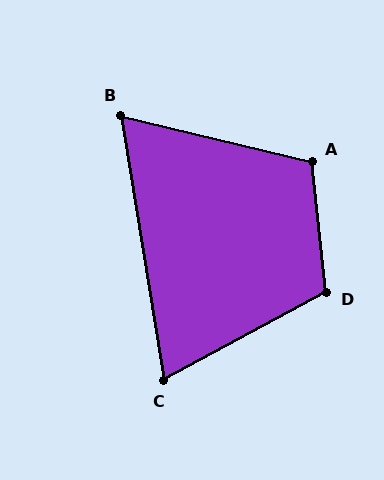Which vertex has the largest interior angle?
D, at approximately 113 degrees.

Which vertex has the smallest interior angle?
B, at approximately 67 degrees.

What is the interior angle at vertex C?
Approximately 70 degrees (acute).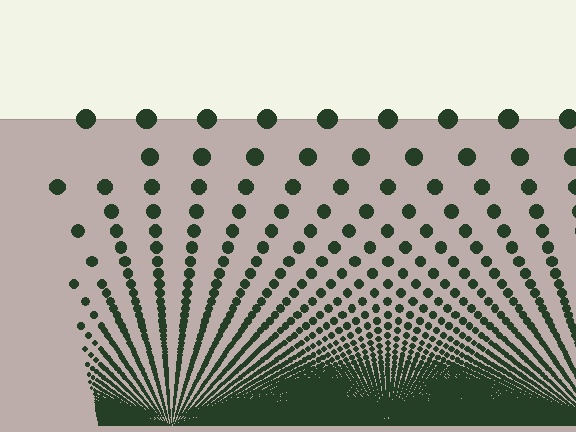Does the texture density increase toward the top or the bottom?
Density increases toward the bottom.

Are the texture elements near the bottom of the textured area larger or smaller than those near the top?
Smaller. The gradient is inverted — elements near the bottom are smaller and denser.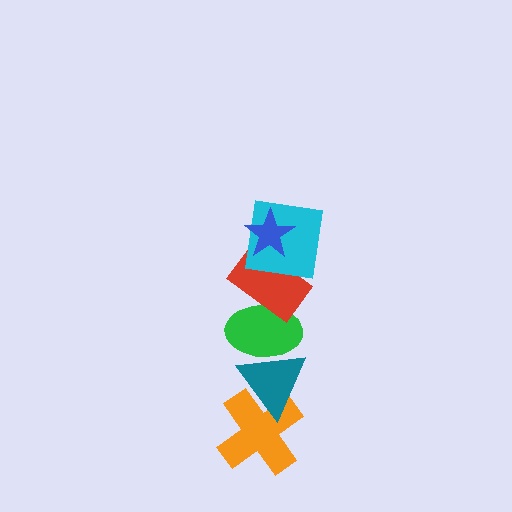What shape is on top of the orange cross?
The teal triangle is on top of the orange cross.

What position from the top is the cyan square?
The cyan square is 2nd from the top.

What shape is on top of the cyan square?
The blue star is on top of the cyan square.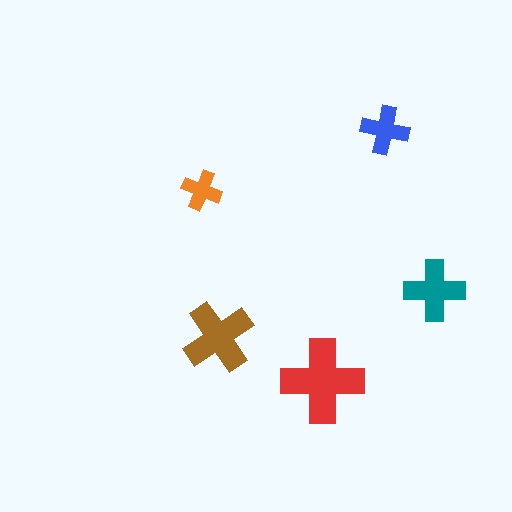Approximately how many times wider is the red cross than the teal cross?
About 1.5 times wider.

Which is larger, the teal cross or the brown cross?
The brown one.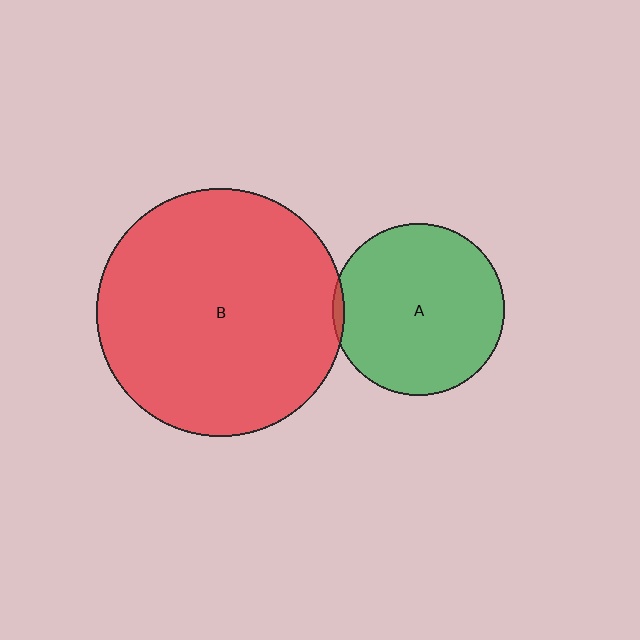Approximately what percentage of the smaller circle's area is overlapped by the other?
Approximately 5%.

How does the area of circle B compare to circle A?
Approximately 2.1 times.